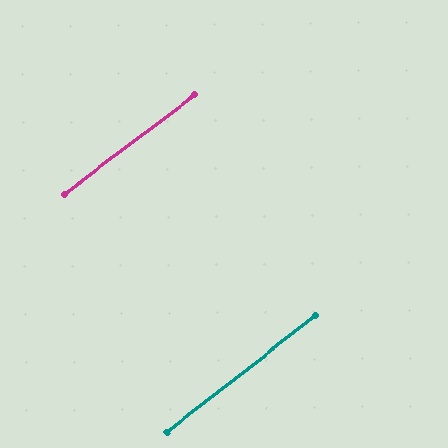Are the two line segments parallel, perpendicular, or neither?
Parallel — their directions differ by only 0.5°.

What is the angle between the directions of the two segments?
Approximately 1 degree.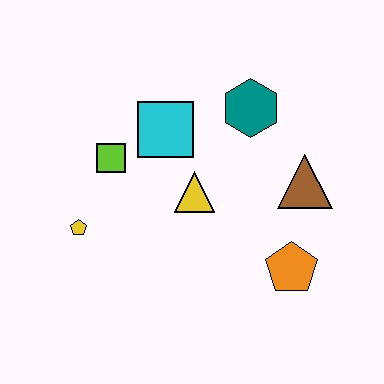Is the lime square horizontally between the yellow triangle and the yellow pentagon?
Yes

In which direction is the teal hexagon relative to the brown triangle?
The teal hexagon is above the brown triangle.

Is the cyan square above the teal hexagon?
No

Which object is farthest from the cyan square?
The orange pentagon is farthest from the cyan square.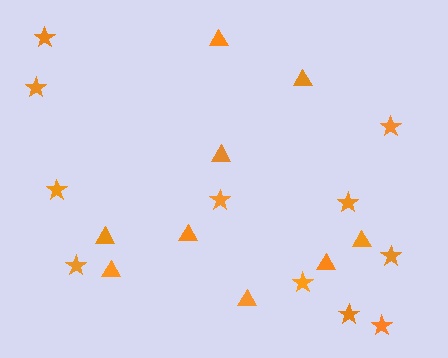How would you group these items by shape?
There are 2 groups: one group of triangles (9) and one group of stars (11).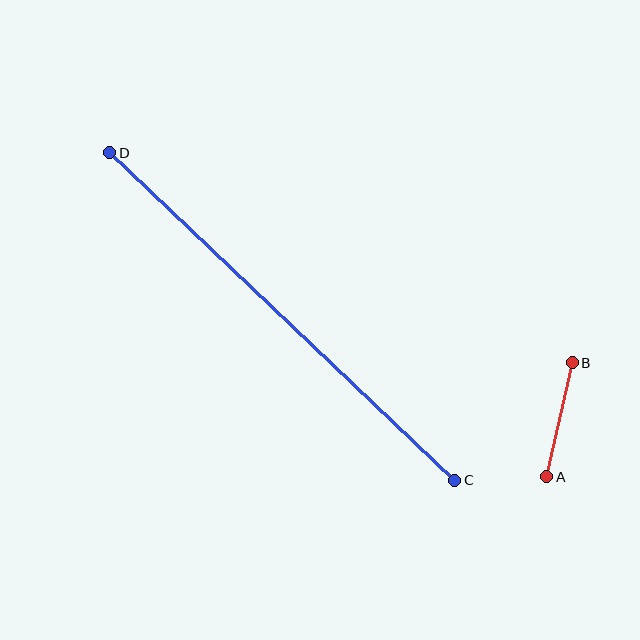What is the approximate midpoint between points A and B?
The midpoint is at approximately (560, 420) pixels.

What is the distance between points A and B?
The distance is approximately 117 pixels.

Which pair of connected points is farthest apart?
Points C and D are farthest apart.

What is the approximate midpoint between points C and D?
The midpoint is at approximately (282, 317) pixels.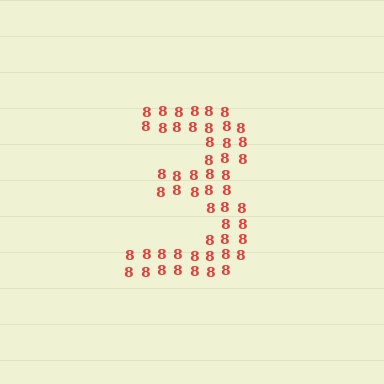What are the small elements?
The small elements are digit 8's.